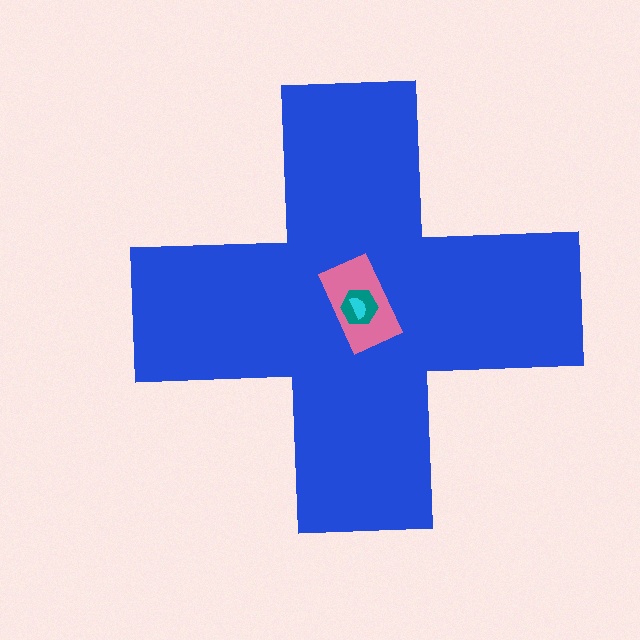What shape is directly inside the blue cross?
The pink rectangle.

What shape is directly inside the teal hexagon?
The cyan semicircle.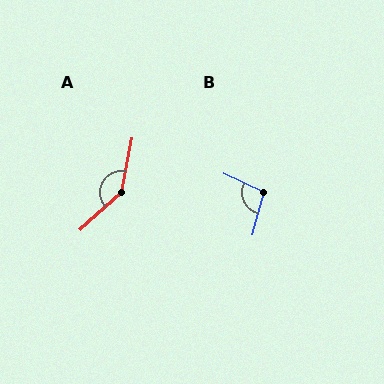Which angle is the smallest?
B, at approximately 99 degrees.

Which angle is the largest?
A, at approximately 142 degrees.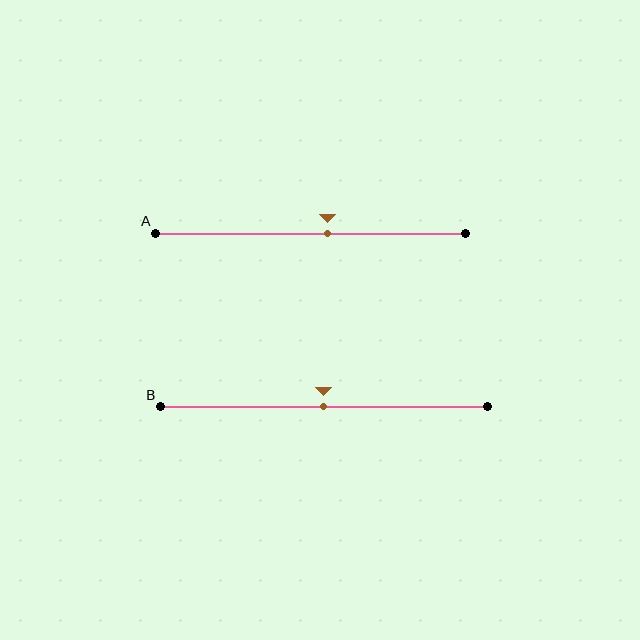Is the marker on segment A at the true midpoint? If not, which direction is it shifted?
No, the marker on segment A is shifted to the right by about 5% of the segment length.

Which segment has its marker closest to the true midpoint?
Segment B has its marker closest to the true midpoint.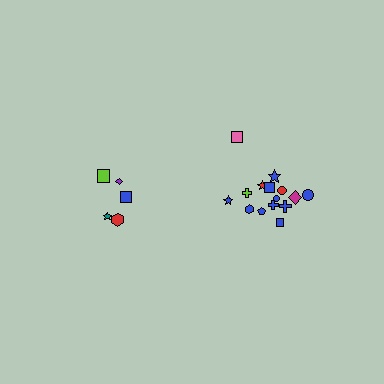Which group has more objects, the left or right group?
The right group.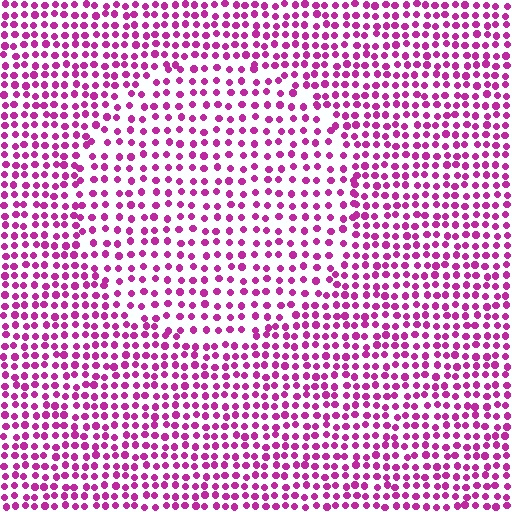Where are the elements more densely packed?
The elements are more densely packed outside the circle boundary.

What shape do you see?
I see a circle.